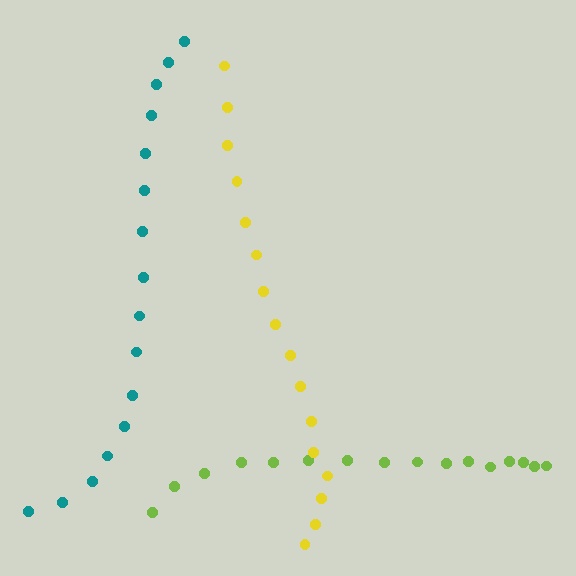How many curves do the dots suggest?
There are 3 distinct paths.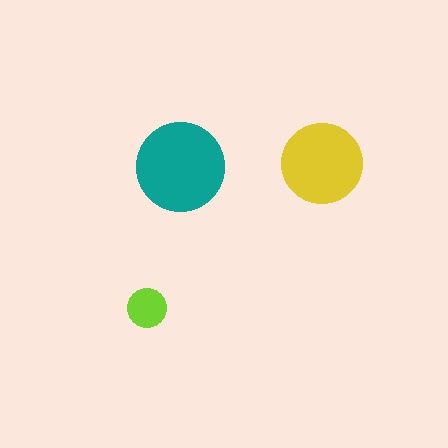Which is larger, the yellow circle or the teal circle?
The teal one.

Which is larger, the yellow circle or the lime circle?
The yellow one.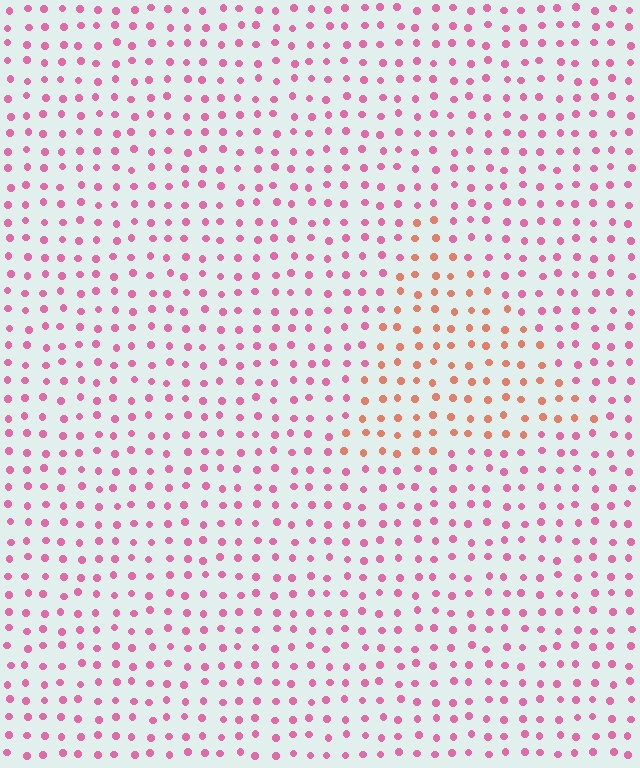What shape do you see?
I see a triangle.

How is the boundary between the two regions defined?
The boundary is defined purely by a slight shift in hue (about 41 degrees). Spacing, size, and orientation are identical on both sides.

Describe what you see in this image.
The image is filled with small pink elements in a uniform arrangement. A triangle-shaped region is visible where the elements are tinted to a slightly different hue, forming a subtle color boundary.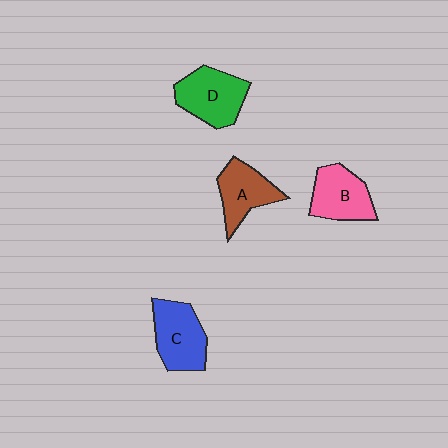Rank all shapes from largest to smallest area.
From largest to smallest: D (green), C (blue), B (pink), A (brown).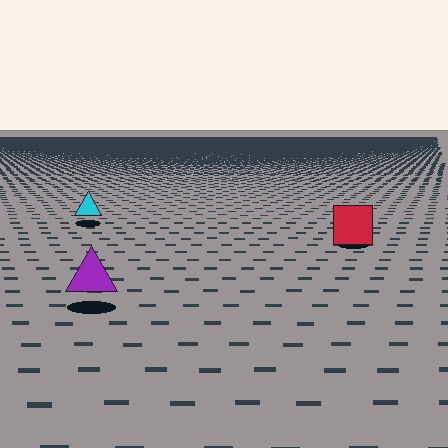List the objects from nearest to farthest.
From nearest to farthest: the purple triangle, the red square, the cyan triangle.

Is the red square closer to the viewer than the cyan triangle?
Yes. The red square is closer — you can tell from the texture gradient: the ground texture is coarser near it.